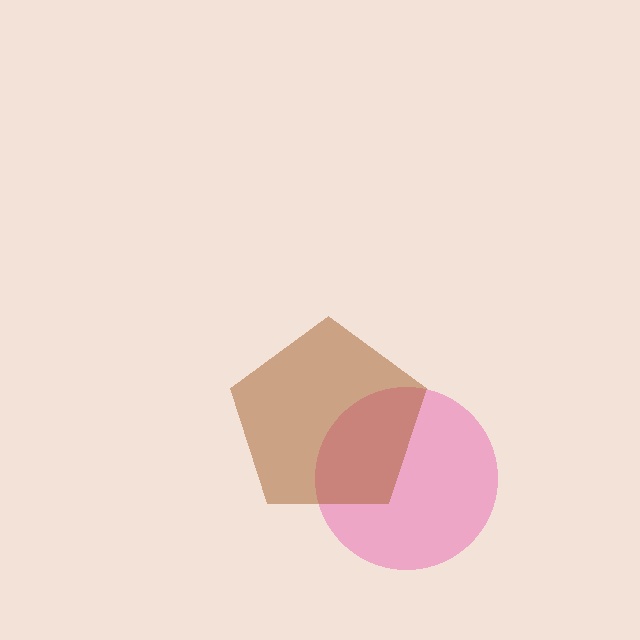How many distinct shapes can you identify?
There are 2 distinct shapes: a pink circle, a brown pentagon.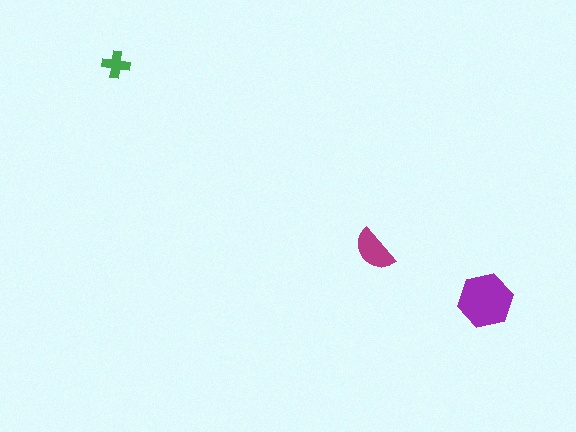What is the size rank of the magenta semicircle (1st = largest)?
2nd.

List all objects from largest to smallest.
The purple hexagon, the magenta semicircle, the green cross.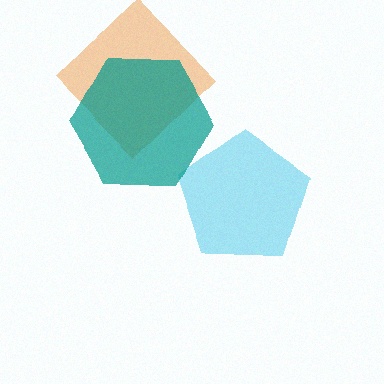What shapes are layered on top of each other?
The layered shapes are: a cyan pentagon, an orange diamond, a teal hexagon.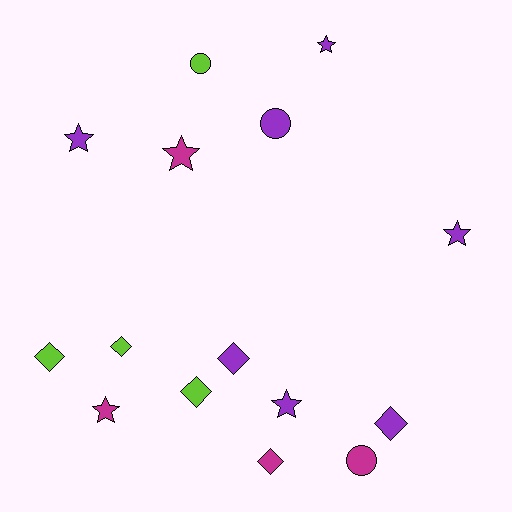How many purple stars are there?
There are 4 purple stars.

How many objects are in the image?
There are 15 objects.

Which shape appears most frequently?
Star, with 6 objects.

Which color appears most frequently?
Purple, with 7 objects.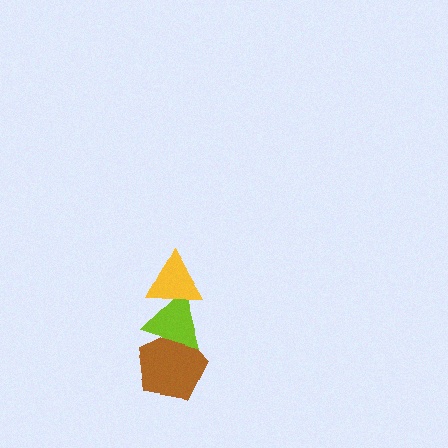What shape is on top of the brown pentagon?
The lime triangle is on top of the brown pentagon.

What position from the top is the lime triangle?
The lime triangle is 2nd from the top.